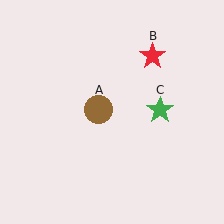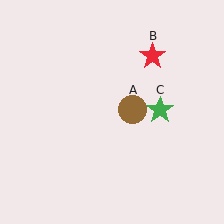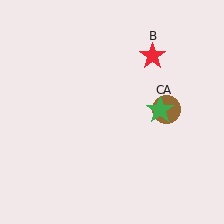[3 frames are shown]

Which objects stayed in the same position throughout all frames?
Red star (object B) and green star (object C) remained stationary.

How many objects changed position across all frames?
1 object changed position: brown circle (object A).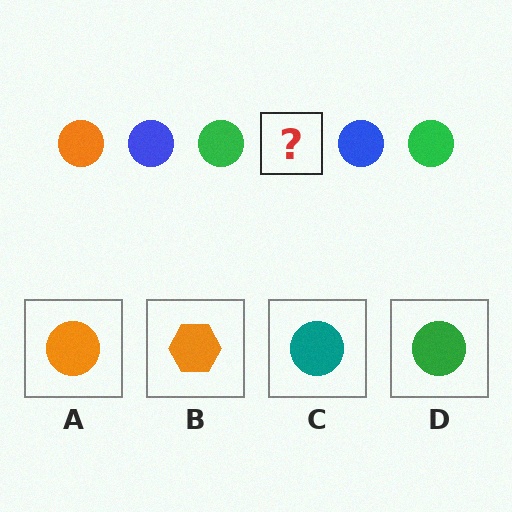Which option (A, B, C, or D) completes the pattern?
A.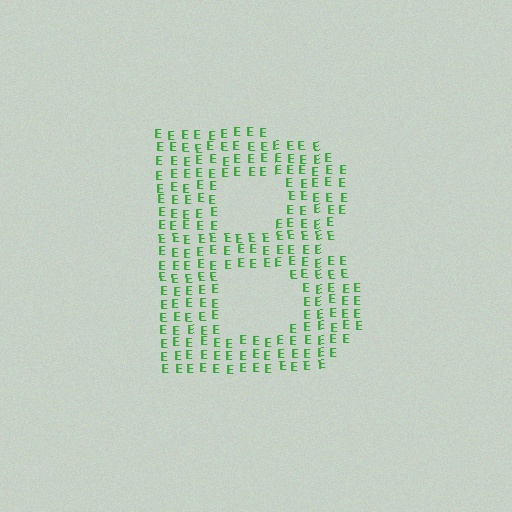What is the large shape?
The large shape is the letter B.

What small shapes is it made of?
It is made of small letter E's.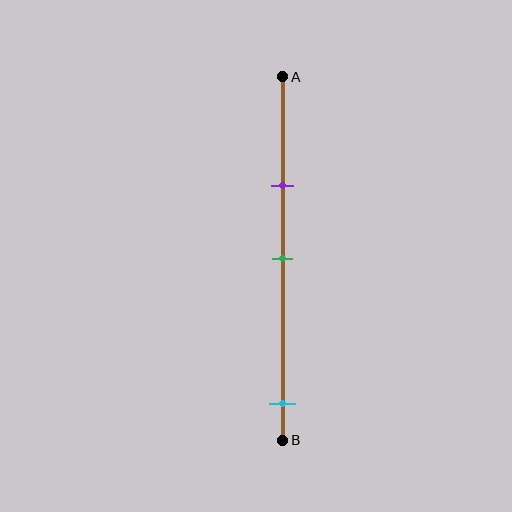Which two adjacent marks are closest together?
The purple and green marks are the closest adjacent pair.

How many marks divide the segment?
There are 3 marks dividing the segment.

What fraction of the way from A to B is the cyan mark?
The cyan mark is approximately 90% (0.9) of the way from A to B.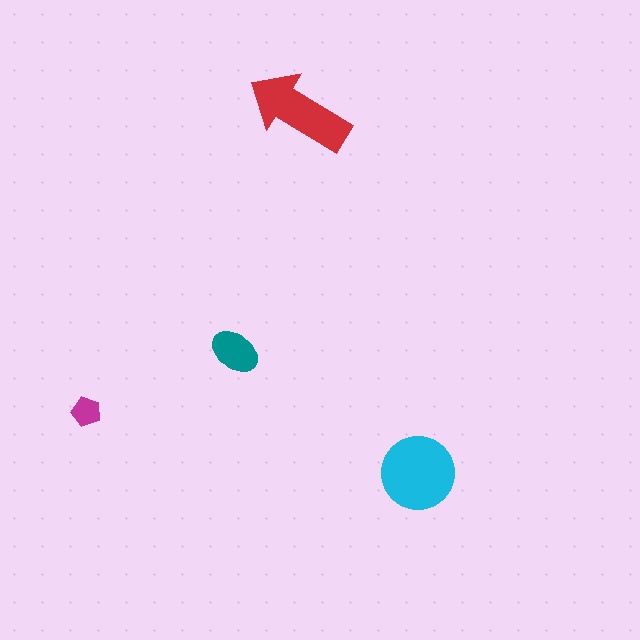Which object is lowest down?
The cyan circle is bottommost.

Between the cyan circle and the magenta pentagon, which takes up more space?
The cyan circle.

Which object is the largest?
The cyan circle.